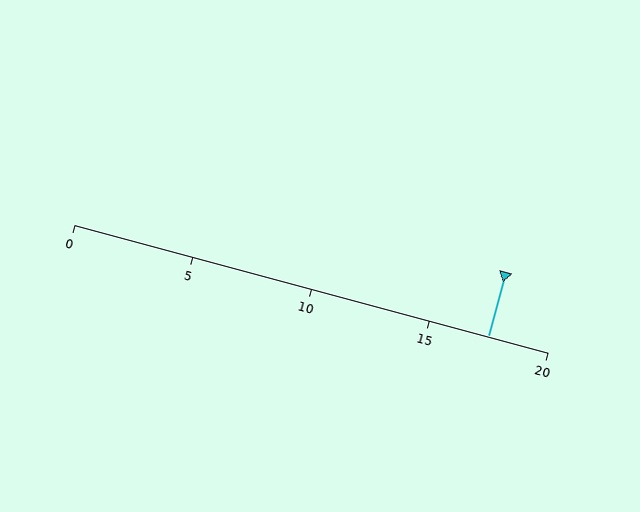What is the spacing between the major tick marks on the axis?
The major ticks are spaced 5 apart.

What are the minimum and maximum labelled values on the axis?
The axis runs from 0 to 20.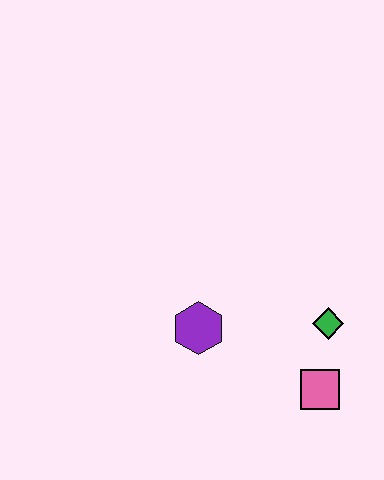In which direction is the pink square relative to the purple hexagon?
The pink square is to the right of the purple hexagon.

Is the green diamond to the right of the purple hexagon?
Yes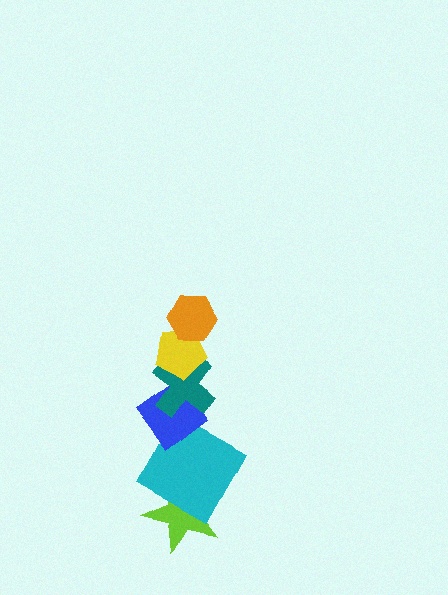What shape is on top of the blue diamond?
The teal cross is on top of the blue diamond.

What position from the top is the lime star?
The lime star is 6th from the top.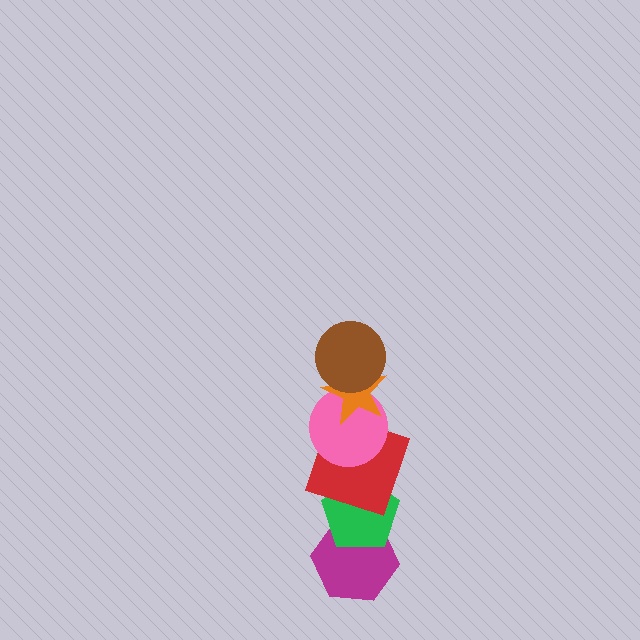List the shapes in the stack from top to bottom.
From top to bottom: the brown circle, the orange star, the pink circle, the red square, the green pentagon, the magenta hexagon.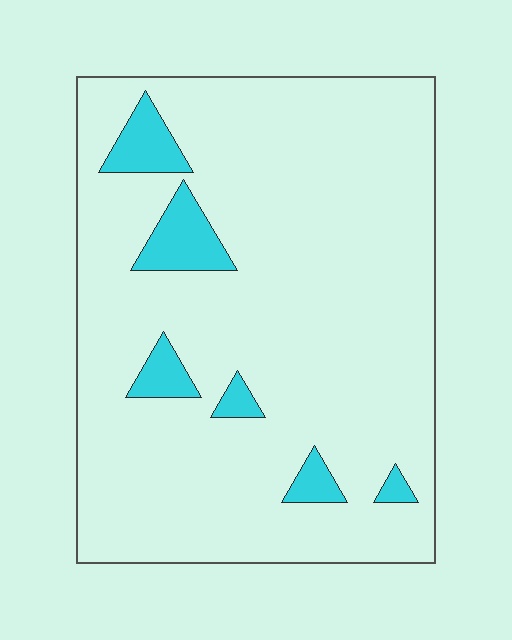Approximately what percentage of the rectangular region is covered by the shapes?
Approximately 10%.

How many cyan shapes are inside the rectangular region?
6.